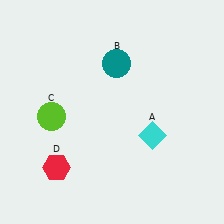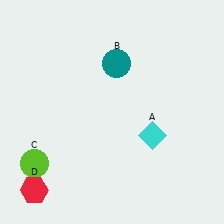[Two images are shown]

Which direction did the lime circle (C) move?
The lime circle (C) moved down.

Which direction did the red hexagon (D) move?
The red hexagon (D) moved down.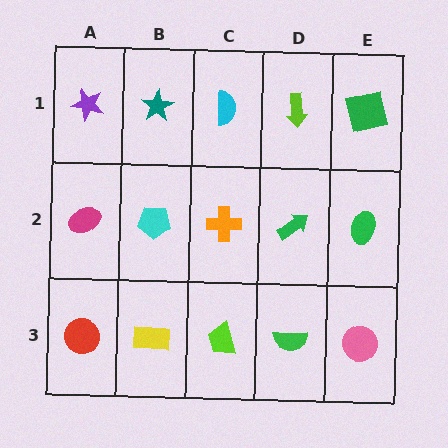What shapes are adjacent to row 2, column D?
A lime arrow (row 1, column D), a green semicircle (row 3, column D), an orange cross (row 2, column C), a green ellipse (row 2, column E).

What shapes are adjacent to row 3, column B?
A cyan pentagon (row 2, column B), a red circle (row 3, column A), a lime trapezoid (row 3, column C).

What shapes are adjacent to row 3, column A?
A magenta ellipse (row 2, column A), a yellow rectangle (row 3, column B).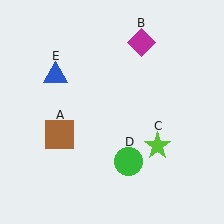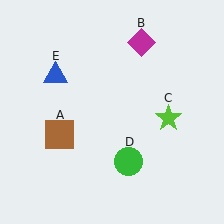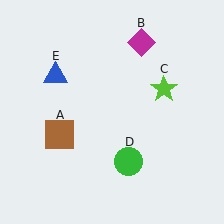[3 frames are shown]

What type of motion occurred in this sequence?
The lime star (object C) rotated counterclockwise around the center of the scene.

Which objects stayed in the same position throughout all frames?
Brown square (object A) and magenta diamond (object B) and green circle (object D) and blue triangle (object E) remained stationary.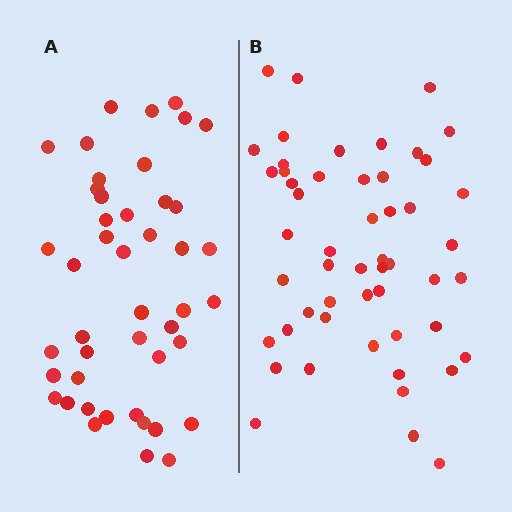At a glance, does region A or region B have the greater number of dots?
Region B (the right region) has more dots.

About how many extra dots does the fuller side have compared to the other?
Region B has roughly 8 or so more dots than region A.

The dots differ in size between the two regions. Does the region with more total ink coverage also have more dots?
No. Region A has more total ink coverage because its dots are larger, but region B actually contains more individual dots. Total area can be misleading — the number of items is what matters here.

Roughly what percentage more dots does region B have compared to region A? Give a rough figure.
About 15% more.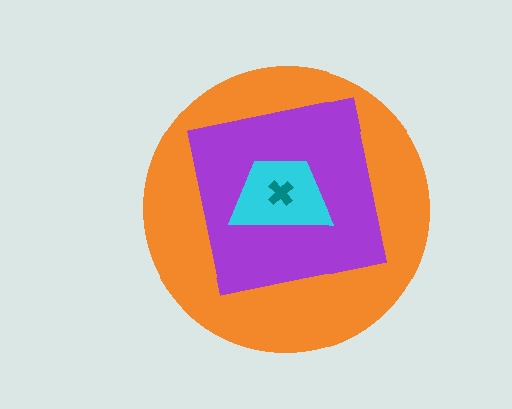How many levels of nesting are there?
4.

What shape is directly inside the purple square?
The cyan trapezoid.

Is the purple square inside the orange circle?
Yes.